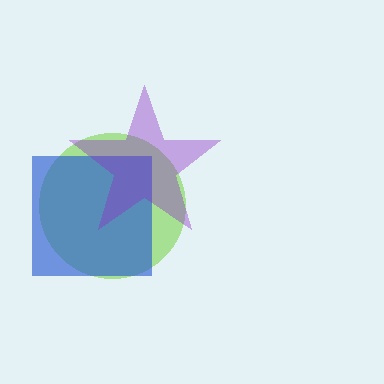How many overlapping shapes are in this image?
There are 3 overlapping shapes in the image.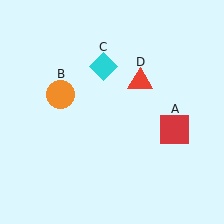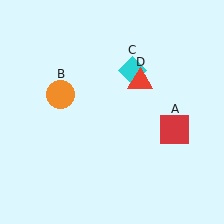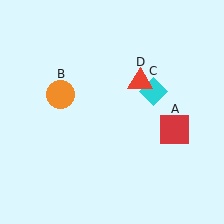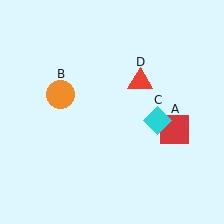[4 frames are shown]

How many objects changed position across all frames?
1 object changed position: cyan diamond (object C).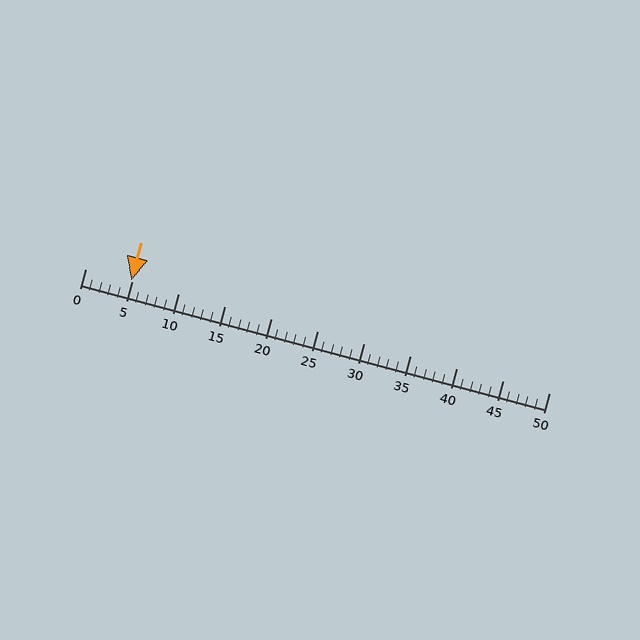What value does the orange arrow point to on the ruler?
The orange arrow points to approximately 5.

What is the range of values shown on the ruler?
The ruler shows values from 0 to 50.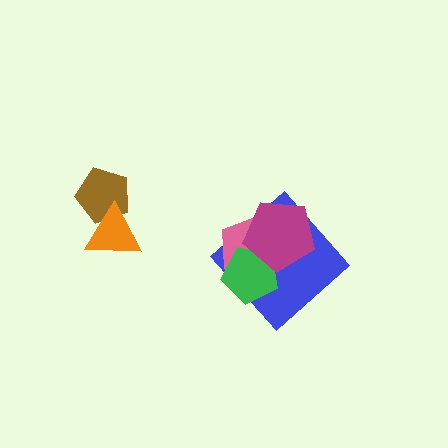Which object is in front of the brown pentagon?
The orange triangle is in front of the brown pentagon.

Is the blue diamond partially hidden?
Yes, it is partially covered by another shape.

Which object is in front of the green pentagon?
The magenta pentagon is in front of the green pentagon.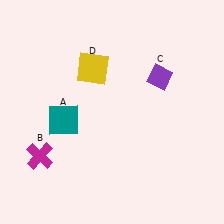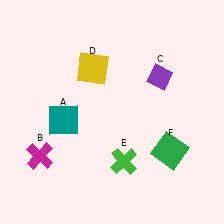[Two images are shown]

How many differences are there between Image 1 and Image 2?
There are 2 differences between the two images.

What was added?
A green cross (E), a green square (F) were added in Image 2.